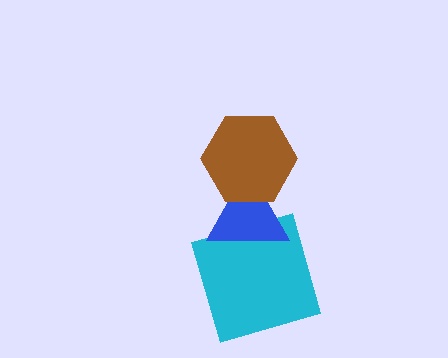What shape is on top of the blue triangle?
The brown hexagon is on top of the blue triangle.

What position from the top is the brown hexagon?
The brown hexagon is 1st from the top.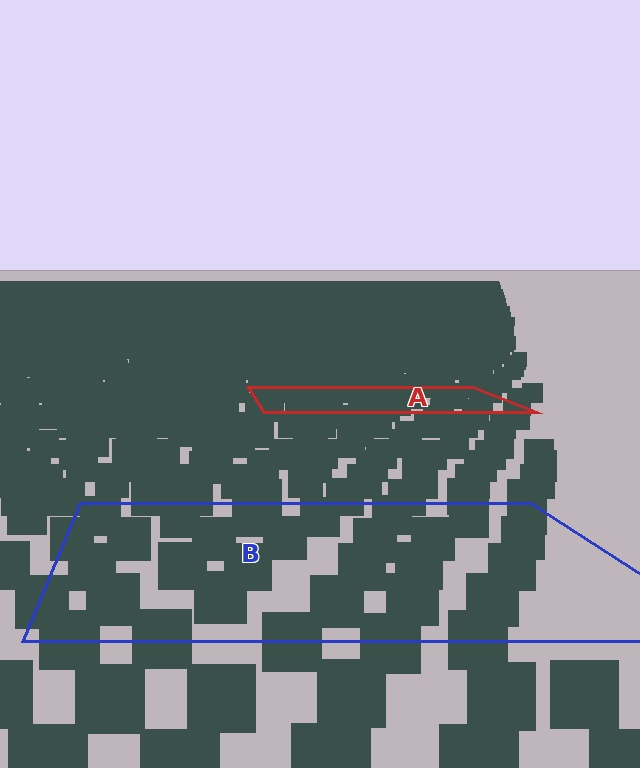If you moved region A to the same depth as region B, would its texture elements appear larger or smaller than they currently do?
They would appear larger. At a closer depth, the same texture elements are projected at a bigger on-screen size.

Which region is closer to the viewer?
Region B is closer. The texture elements there are larger and more spread out.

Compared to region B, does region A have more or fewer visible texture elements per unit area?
Region A has more texture elements per unit area — they are packed more densely because it is farther away.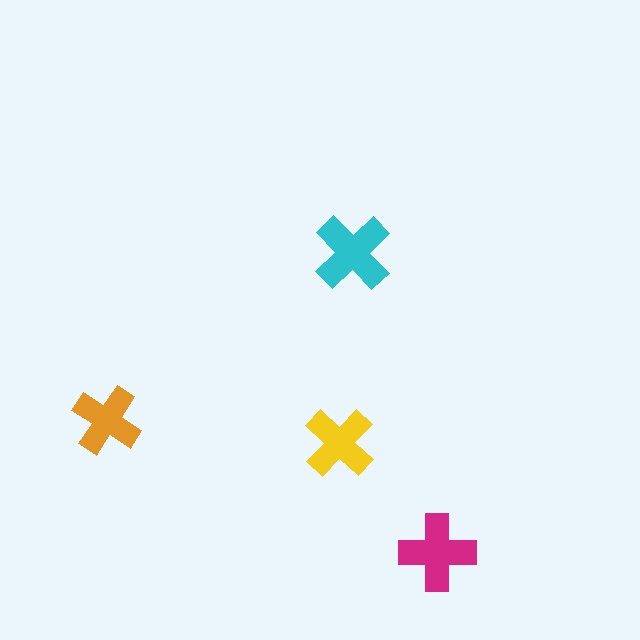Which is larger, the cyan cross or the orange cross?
The cyan one.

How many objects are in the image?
There are 4 objects in the image.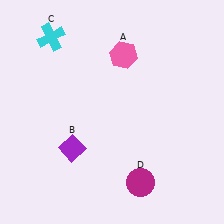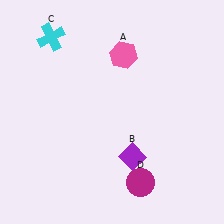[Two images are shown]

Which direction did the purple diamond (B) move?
The purple diamond (B) moved right.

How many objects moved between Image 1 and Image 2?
1 object moved between the two images.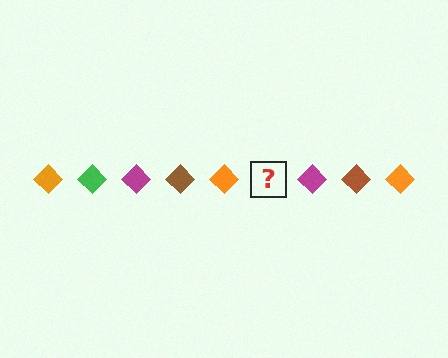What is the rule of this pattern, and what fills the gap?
The rule is that the pattern cycles through orange, green, magenta, brown diamonds. The gap should be filled with a green diamond.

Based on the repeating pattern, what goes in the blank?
The blank should be a green diamond.